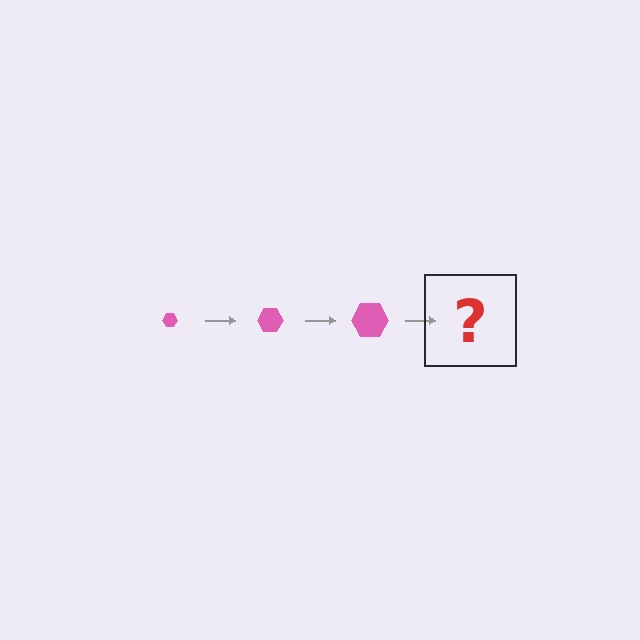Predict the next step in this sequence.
The next step is a pink hexagon, larger than the previous one.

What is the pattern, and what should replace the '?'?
The pattern is that the hexagon gets progressively larger each step. The '?' should be a pink hexagon, larger than the previous one.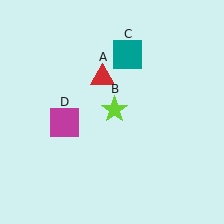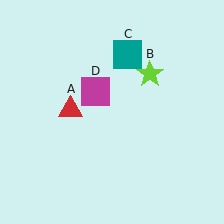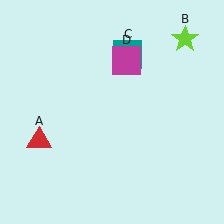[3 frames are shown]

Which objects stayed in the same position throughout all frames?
Teal square (object C) remained stationary.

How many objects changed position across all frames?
3 objects changed position: red triangle (object A), lime star (object B), magenta square (object D).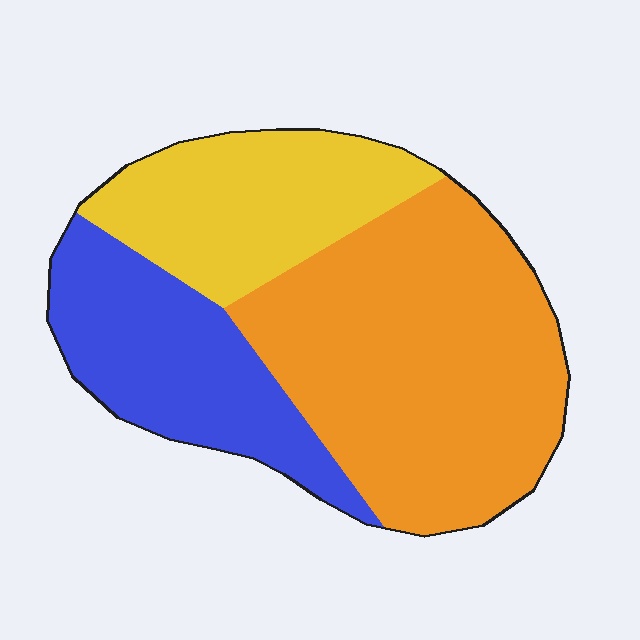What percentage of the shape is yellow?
Yellow takes up about one quarter (1/4) of the shape.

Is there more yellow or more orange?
Orange.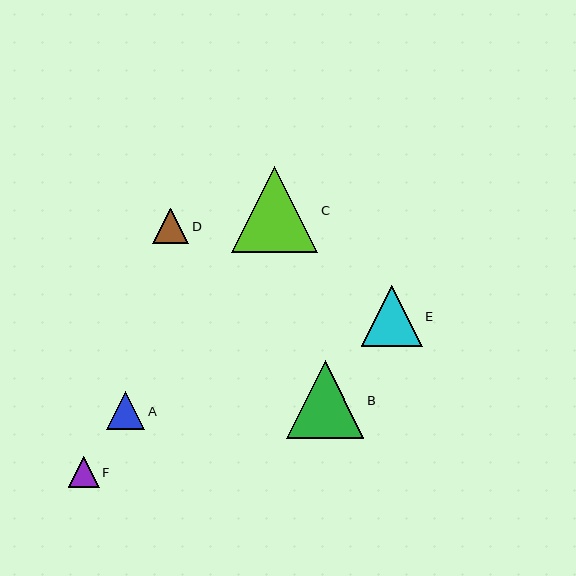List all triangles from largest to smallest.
From largest to smallest: C, B, E, A, D, F.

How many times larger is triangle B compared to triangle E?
Triangle B is approximately 1.3 times the size of triangle E.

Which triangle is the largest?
Triangle C is the largest with a size of approximately 86 pixels.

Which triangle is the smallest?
Triangle F is the smallest with a size of approximately 31 pixels.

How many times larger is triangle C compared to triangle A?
Triangle C is approximately 2.3 times the size of triangle A.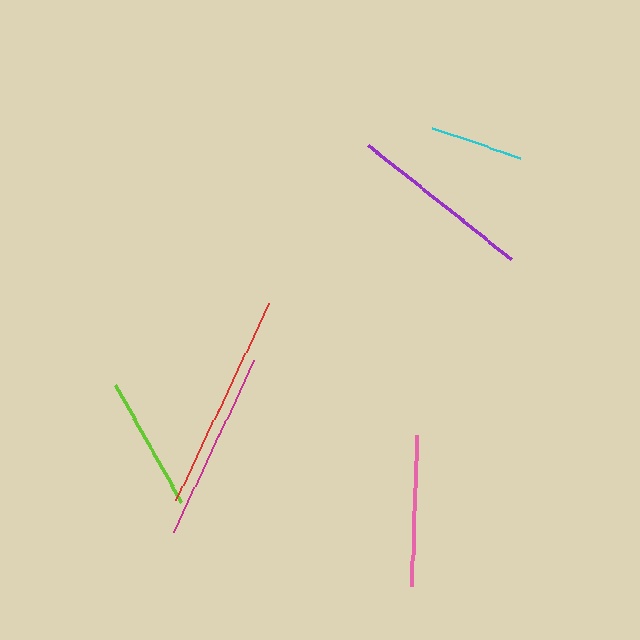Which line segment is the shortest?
The cyan line is the shortest at approximately 94 pixels.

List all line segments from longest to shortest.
From longest to shortest: red, magenta, purple, pink, lime, cyan.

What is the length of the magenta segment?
The magenta segment is approximately 190 pixels long.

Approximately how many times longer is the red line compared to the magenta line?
The red line is approximately 1.1 times the length of the magenta line.